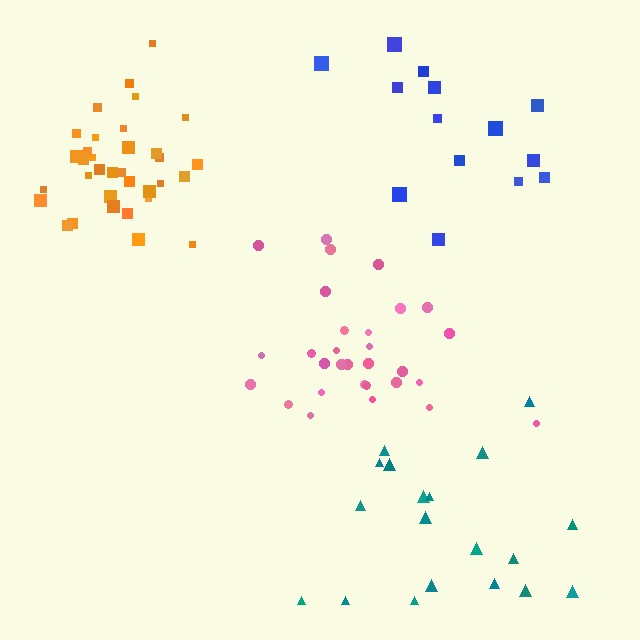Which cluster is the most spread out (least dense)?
Blue.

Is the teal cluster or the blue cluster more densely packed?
Teal.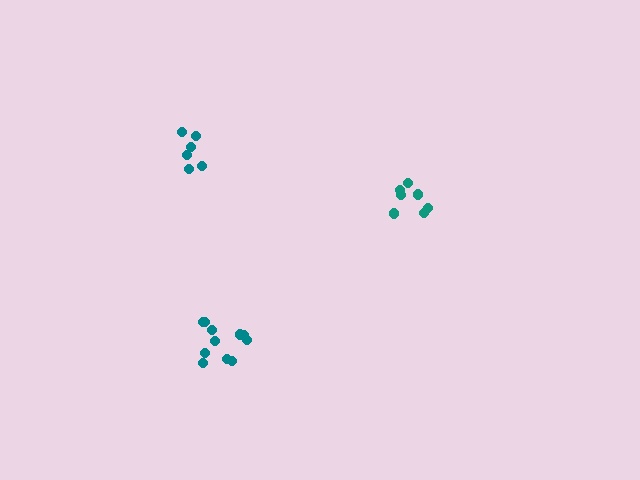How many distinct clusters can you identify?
There are 3 distinct clusters.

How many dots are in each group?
Group 1: 7 dots, Group 2: 11 dots, Group 3: 6 dots (24 total).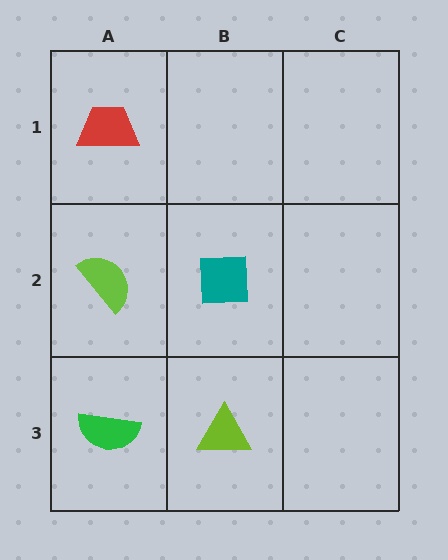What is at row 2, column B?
A teal square.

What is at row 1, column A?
A red trapezoid.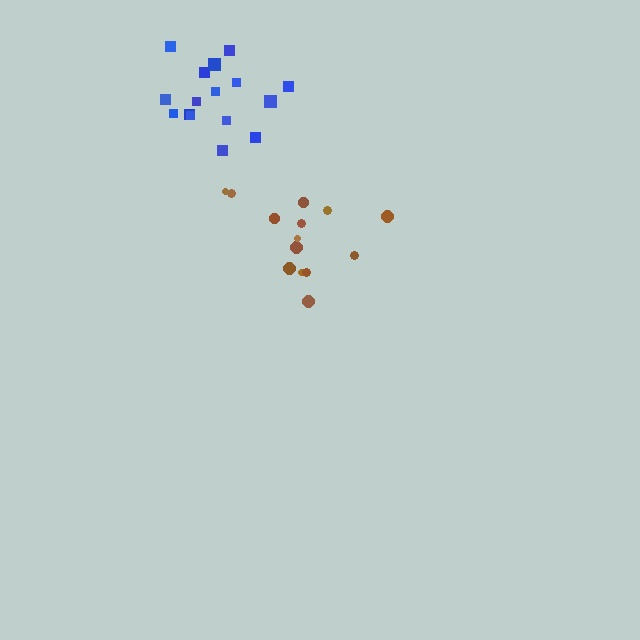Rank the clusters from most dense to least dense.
blue, brown.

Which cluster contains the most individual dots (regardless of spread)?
Blue (16).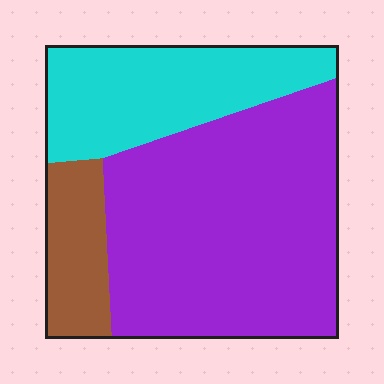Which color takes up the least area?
Brown, at roughly 15%.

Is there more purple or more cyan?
Purple.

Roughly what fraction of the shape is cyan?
Cyan takes up about one quarter (1/4) of the shape.